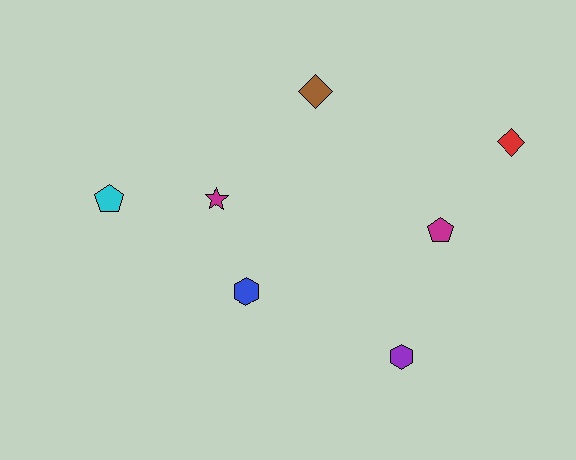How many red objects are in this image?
There is 1 red object.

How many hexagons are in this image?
There are 2 hexagons.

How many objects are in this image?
There are 7 objects.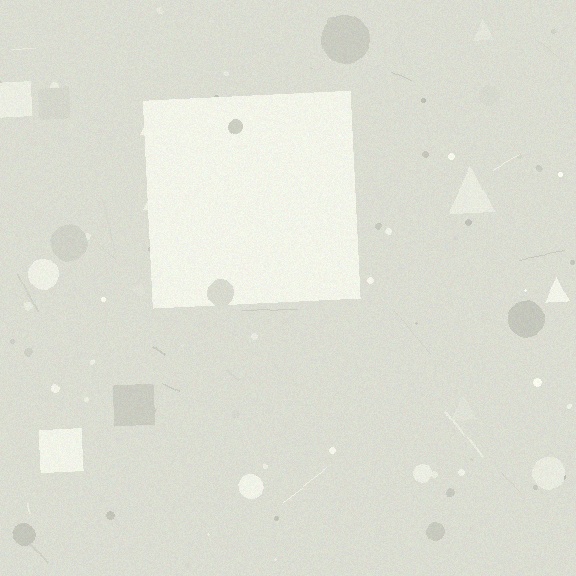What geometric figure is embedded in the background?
A square is embedded in the background.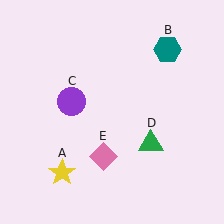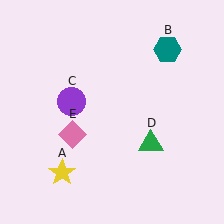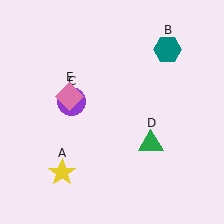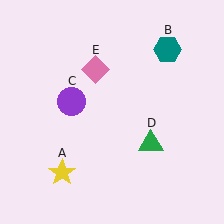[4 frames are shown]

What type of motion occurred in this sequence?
The pink diamond (object E) rotated clockwise around the center of the scene.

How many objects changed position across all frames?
1 object changed position: pink diamond (object E).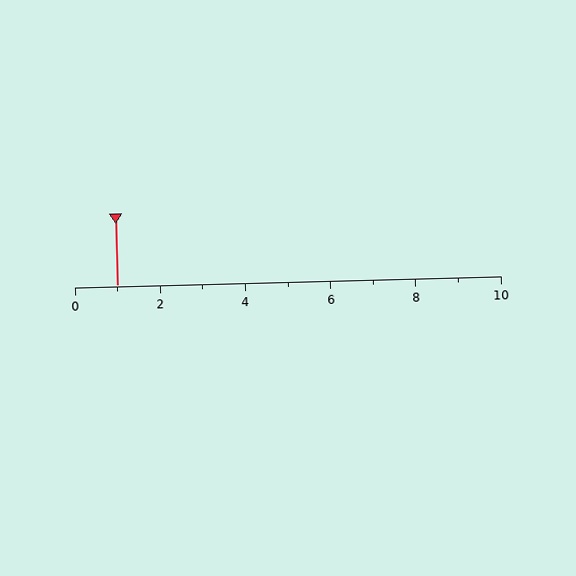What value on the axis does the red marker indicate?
The marker indicates approximately 1.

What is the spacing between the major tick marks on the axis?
The major ticks are spaced 2 apart.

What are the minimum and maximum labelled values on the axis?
The axis runs from 0 to 10.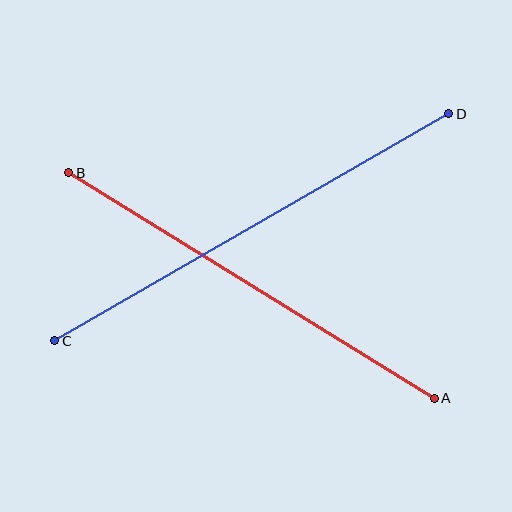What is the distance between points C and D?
The distance is approximately 455 pixels.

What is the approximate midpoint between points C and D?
The midpoint is at approximately (252, 227) pixels.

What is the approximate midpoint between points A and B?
The midpoint is at approximately (251, 286) pixels.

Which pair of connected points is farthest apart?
Points C and D are farthest apart.